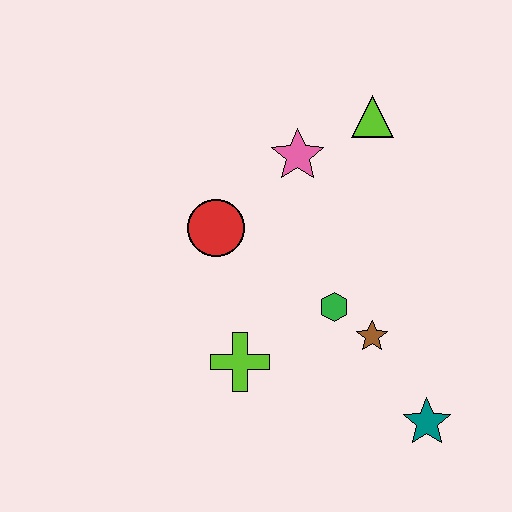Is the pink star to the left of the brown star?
Yes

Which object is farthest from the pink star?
The teal star is farthest from the pink star.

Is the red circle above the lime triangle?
No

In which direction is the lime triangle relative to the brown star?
The lime triangle is above the brown star.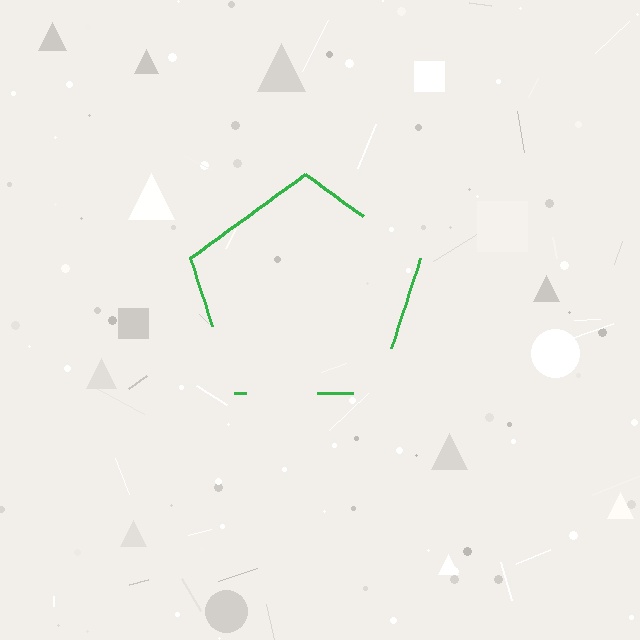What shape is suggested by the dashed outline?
The dashed outline suggests a pentagon.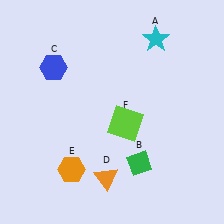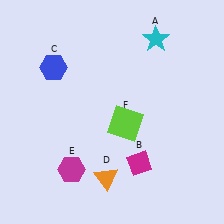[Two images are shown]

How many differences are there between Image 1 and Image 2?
There are 2 differences between the two images.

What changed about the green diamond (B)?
In Image 1, B is green. In Image 2, it changed to magenta.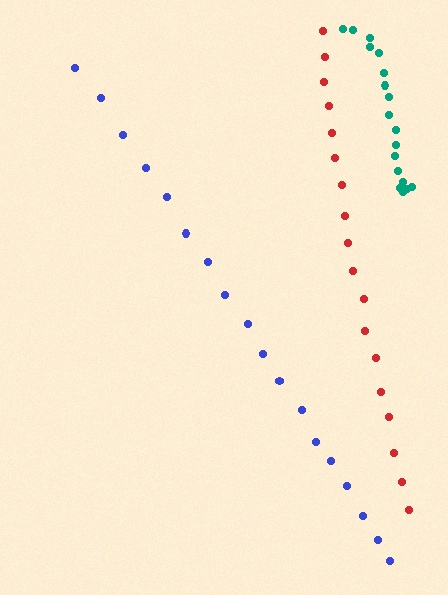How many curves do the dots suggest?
There are 3 distinct paths.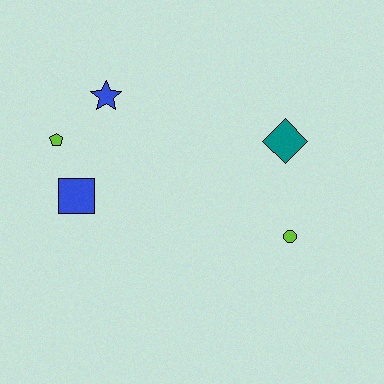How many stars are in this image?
There is 1 star.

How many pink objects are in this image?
There are no pink objects.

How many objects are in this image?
There are 5 objects.